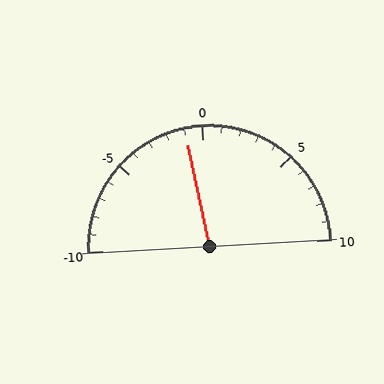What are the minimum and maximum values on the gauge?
The gauge ranges from -10 to 10.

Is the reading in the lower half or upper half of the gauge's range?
The reading is in the lower half of the range (-10 to 10).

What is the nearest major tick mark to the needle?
The nearest major tick mark is 0.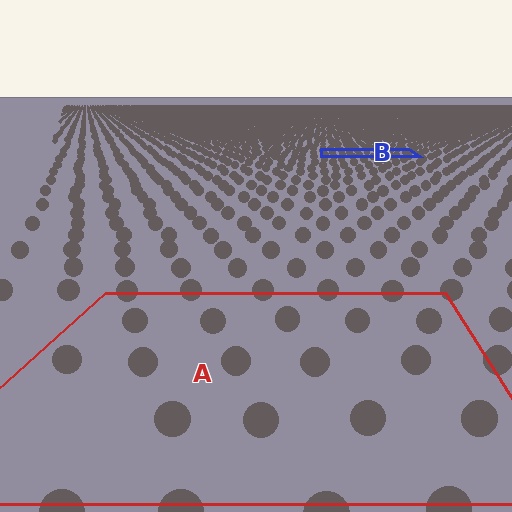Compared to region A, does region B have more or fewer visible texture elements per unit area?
Region B has more texture elements per unit area — they are packed more densely because it is farther away.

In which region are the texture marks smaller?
The texture marks are smaller in region B, because it is farther away.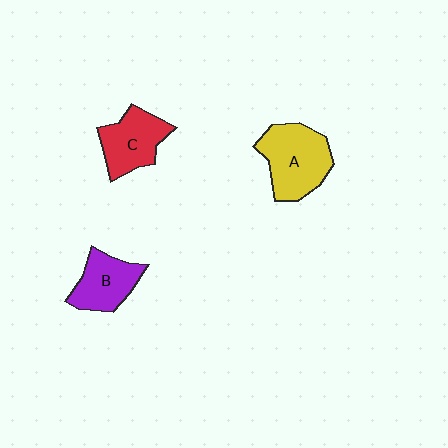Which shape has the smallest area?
Shape B (purple).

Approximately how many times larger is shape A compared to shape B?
Approximately 1.4 times.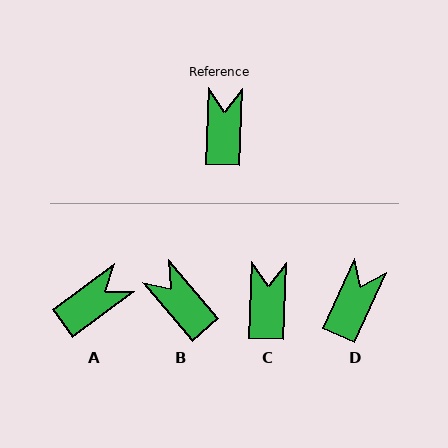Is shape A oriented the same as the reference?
No, it is off by about 51 degrees.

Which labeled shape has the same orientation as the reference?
C.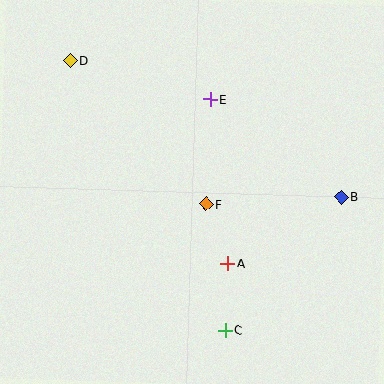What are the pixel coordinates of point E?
Point E is at (210, 99).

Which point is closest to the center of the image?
Point F at (206, 204) is closest to the center.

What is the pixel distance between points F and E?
The distance between F and E is 105 pixels.